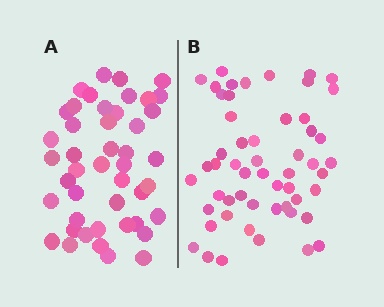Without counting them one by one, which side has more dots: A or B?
Region B (the right region) has more dots.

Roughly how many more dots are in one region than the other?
Region B has roughly 8 or so more dots than region A.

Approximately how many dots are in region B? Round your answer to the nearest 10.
About 50 dots. (The exact count is 54, which rounds to 50.)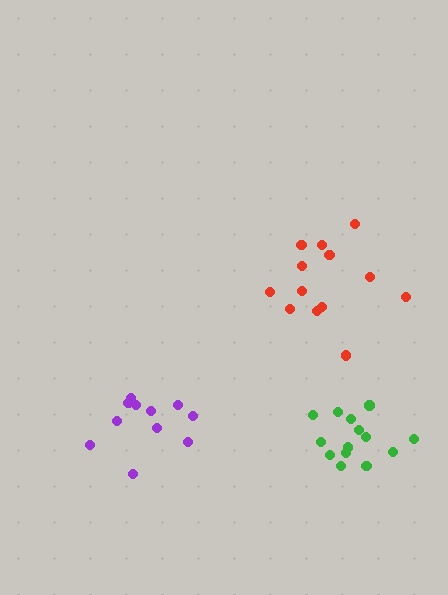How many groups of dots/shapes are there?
There are 3 groups.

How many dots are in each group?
Group 1: 11 dots, Group 2: 14 dots, Group 3: 13 dots (38 total).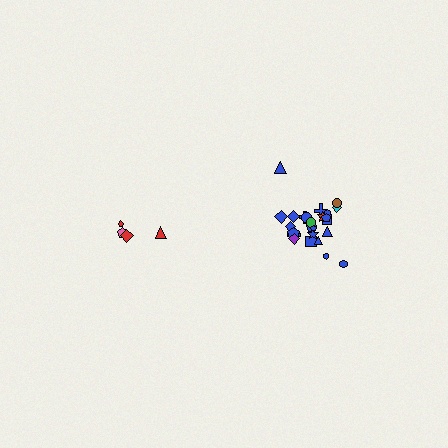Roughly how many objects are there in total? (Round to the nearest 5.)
Roughly 30 objects in total.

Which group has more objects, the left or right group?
The right group.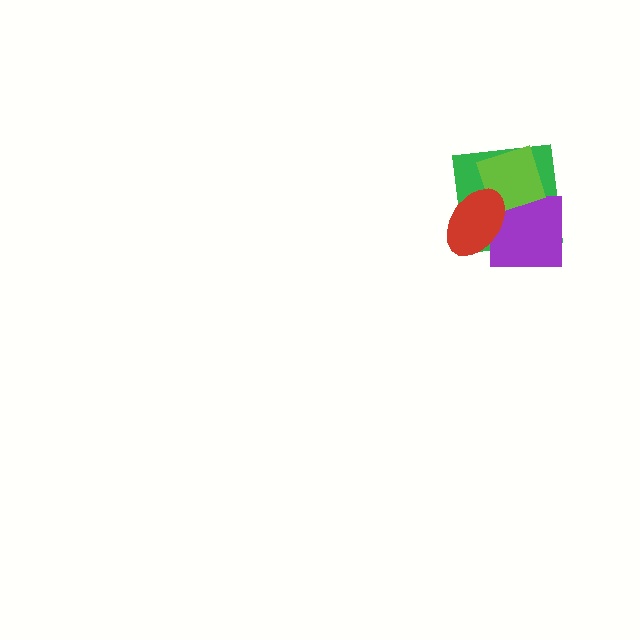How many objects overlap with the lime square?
3 objects overlap with the lime square.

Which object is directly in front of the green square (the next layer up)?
The purple square is directly in front of the green square.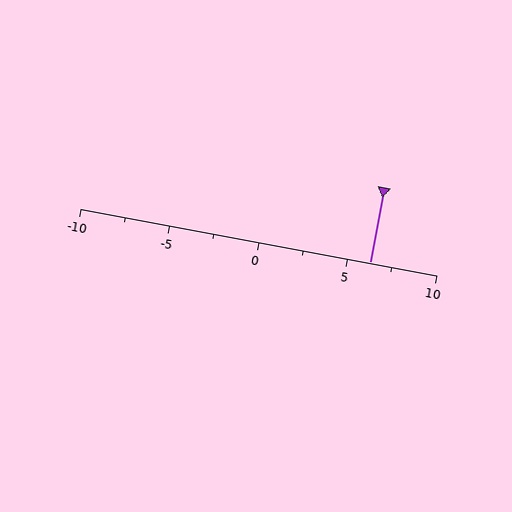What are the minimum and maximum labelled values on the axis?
The axis runs from -10 to 10.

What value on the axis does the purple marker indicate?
The marker indicates approximately 6.2.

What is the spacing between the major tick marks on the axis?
The major ticks are spaced 5 apart.